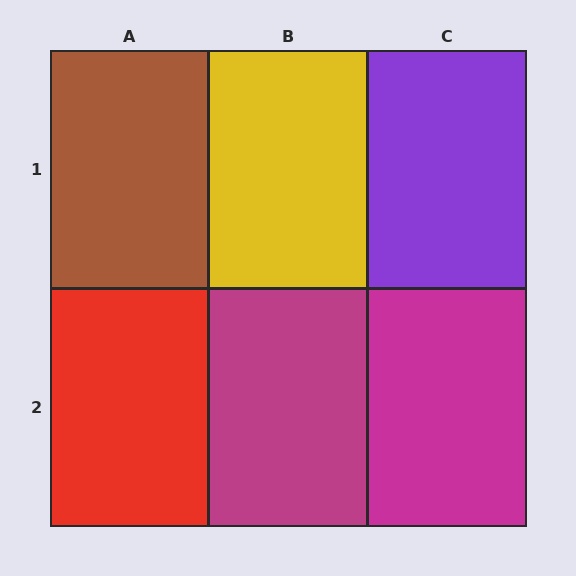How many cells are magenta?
2 cells are magenta.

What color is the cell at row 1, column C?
Purple.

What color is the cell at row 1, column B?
Yellow.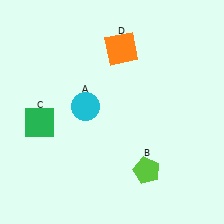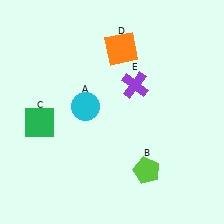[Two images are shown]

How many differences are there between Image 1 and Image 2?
There is 1 difference between the two images.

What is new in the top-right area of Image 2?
A purple cross (E) was added in the top-right area of Image 2.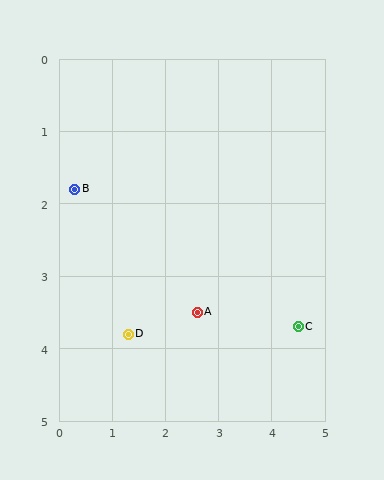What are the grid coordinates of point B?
Point B is at approximately (0.3, 1.8).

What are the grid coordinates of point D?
Point D is at approximately (1.3, 3.8).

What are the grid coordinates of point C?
Point C is at approximately (4.5, 3.7).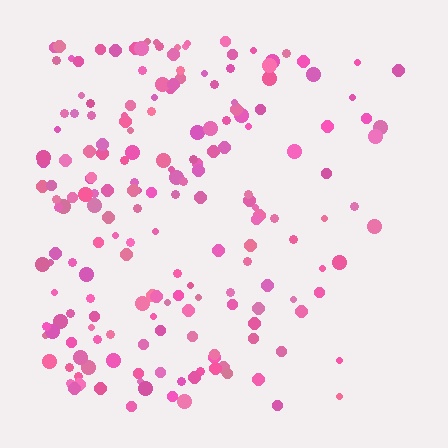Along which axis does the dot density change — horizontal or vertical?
Horizontal.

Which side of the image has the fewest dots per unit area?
The right.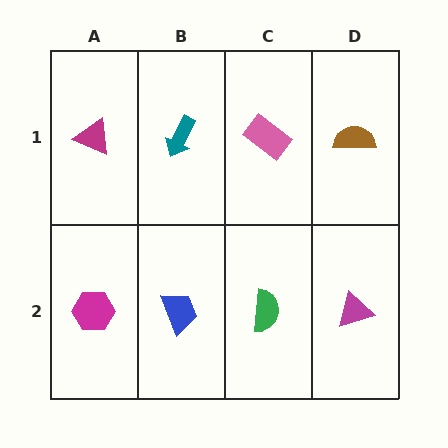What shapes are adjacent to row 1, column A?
A magenta hexagon (row 2, column A), a teal arrow (row 1, column B).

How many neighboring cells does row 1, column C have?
3.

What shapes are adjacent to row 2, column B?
A teal arrow (row 1, column B), a magenta hexagon (row 2, column A), a green semicircle (row 2, column C).